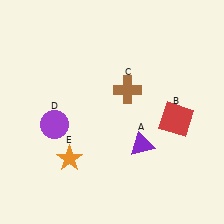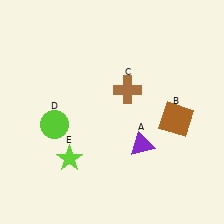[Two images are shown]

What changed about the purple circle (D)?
In Image 1, D is purple. In Image 2, it changed to lime.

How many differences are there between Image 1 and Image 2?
There are 3 differences between the two images.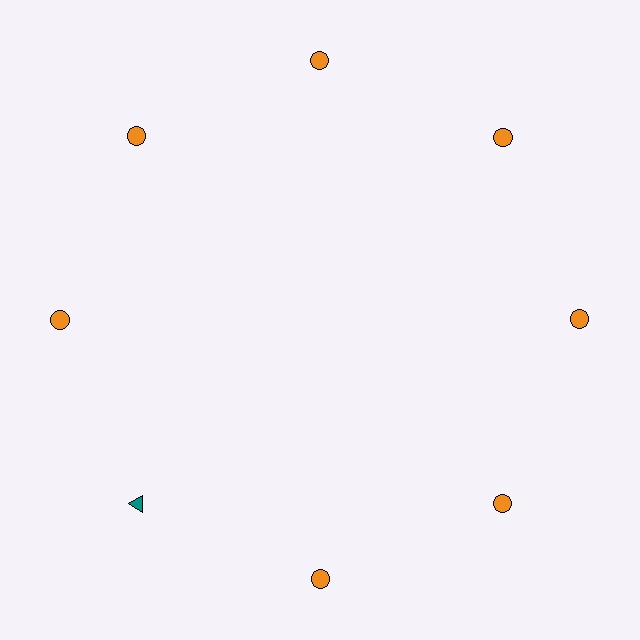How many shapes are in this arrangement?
There are 8 shapes arranged in a ring pattern.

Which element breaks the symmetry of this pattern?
The teal triangle at roughly the 8 o'clock position breaks the symmetry. All other shapes are orange circles.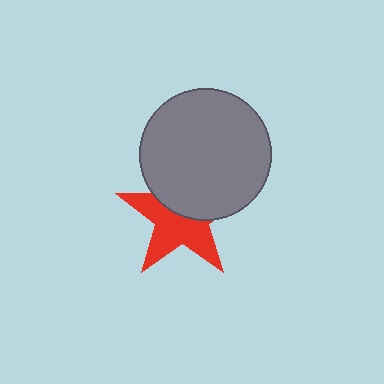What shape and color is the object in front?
The object in front is a gray circle.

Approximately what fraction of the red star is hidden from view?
Roughly 44% of the red star is hidden behind the gray circle.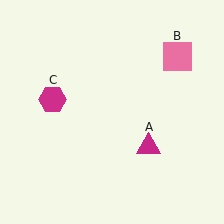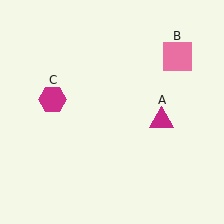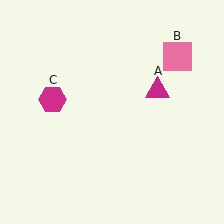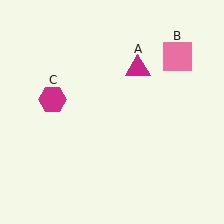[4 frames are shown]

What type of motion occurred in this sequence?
The magenta triangle (object A) rotated counterclockwise around the center of the scene.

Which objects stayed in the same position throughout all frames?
Pink square (object B) and magenta hexagon (object C) remained stationary.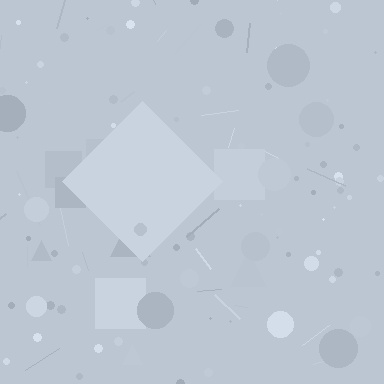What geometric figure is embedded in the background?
A diamond is embedded in the background.